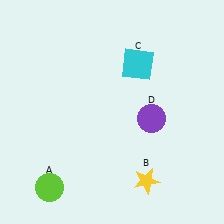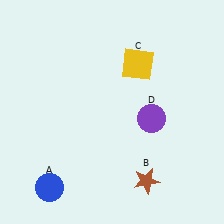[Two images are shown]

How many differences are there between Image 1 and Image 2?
There are 3 differences between the two images.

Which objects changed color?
A changed from lime to blue. B changed from yellow to brown. C changed from cyan to yellow.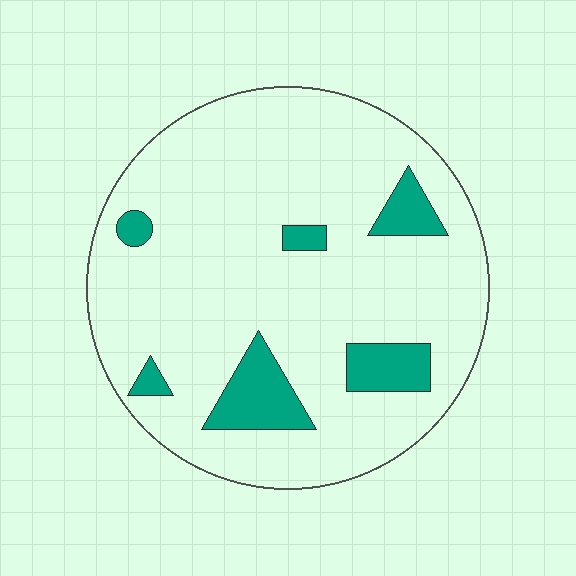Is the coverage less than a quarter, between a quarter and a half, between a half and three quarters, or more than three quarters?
Less than a quarter.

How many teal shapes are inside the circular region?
6.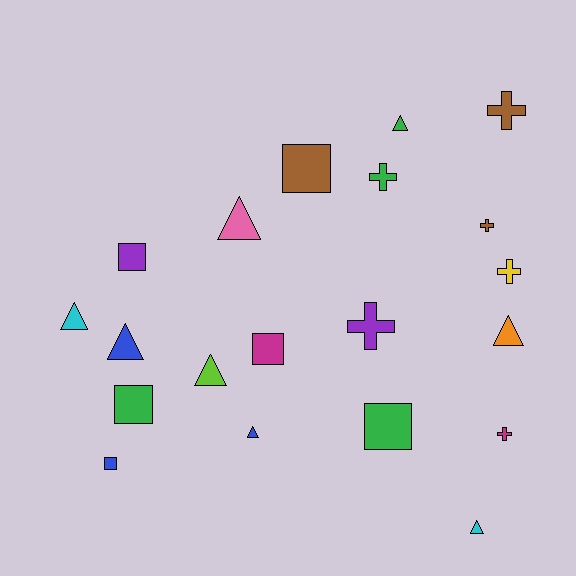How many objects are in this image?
There are 20 objects.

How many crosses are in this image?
There are 6 crosses.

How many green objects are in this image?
There are 4 green objects.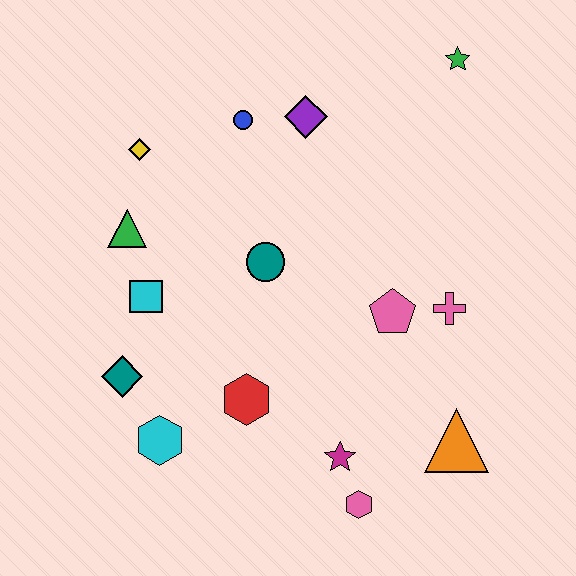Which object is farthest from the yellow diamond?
The orange triangle is farthest from the yellow diamond.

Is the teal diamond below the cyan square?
Yes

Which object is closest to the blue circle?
The purple diamond is closest to the blue circle.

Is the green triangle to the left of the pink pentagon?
Yes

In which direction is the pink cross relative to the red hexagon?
The pink cross is to the right of the red hexagon.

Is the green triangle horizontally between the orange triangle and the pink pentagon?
No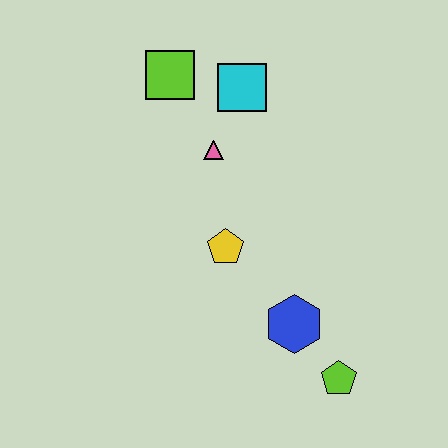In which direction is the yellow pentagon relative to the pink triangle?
The yellow pentagon is below the pink triangle.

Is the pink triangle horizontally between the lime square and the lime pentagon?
Yes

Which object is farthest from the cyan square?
The lime pentagon is farthest from the cyan square.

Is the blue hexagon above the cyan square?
No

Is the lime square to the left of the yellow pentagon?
Yes